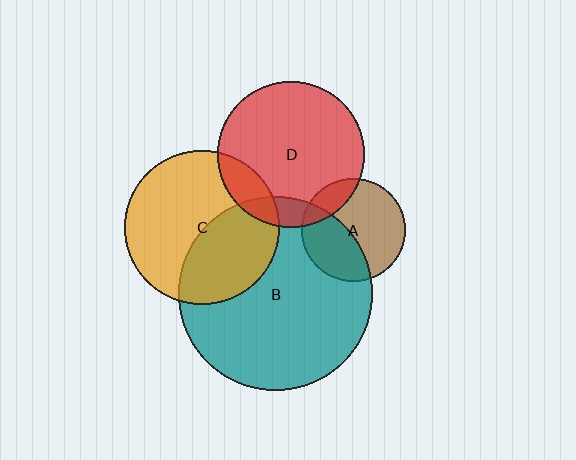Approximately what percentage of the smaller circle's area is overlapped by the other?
Approximately 40%.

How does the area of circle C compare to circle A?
Approximately 2.2 times.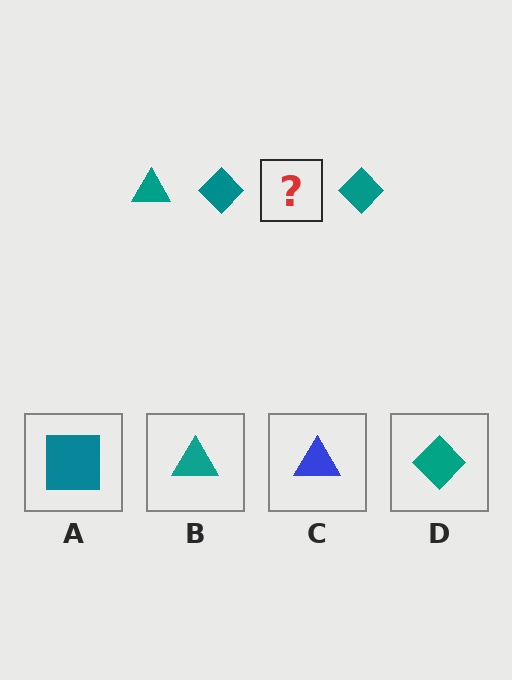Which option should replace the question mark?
Option B.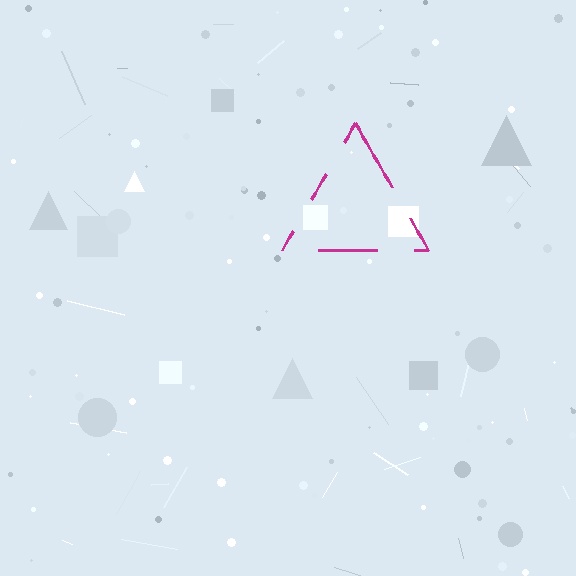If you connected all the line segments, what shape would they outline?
They would outline a triangle.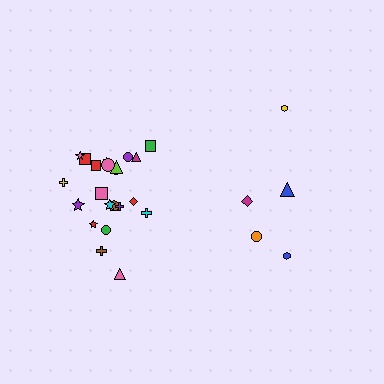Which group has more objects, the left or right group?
The left group.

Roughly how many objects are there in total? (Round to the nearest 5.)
Roughly 25 objects in total.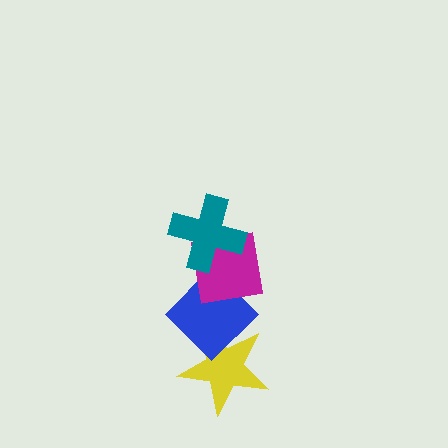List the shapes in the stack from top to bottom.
From top to bottom: the teal cross, the magenta square, the blue diamond, the yellow star.